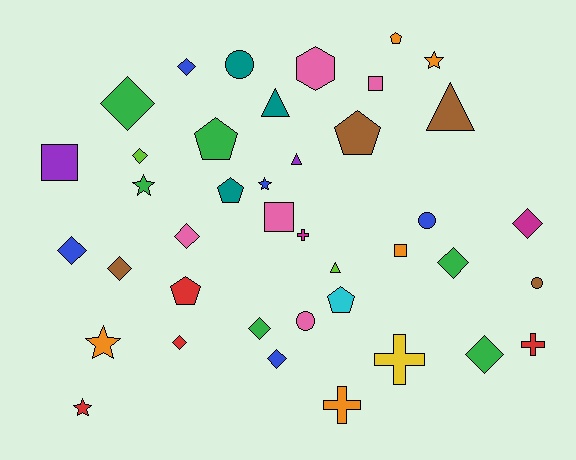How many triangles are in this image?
There are 4 triangles.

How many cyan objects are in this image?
There is 1 cyan object.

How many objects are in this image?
There are 40 objects.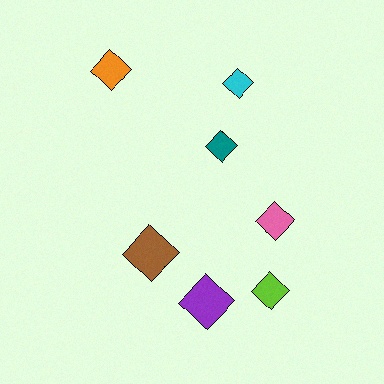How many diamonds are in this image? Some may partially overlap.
There are 7 diamonds.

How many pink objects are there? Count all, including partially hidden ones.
There is 1 pink object.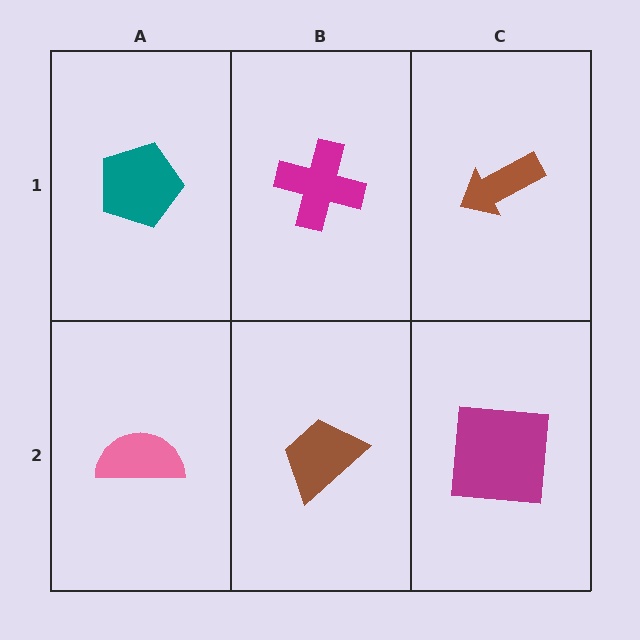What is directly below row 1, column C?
A magenta square.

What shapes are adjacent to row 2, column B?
A magenta cross (row 1, column B), a pink semicircle (row 2, column A), a magenta square (row 2, column C).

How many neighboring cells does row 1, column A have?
2.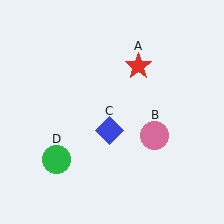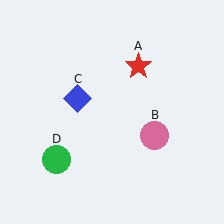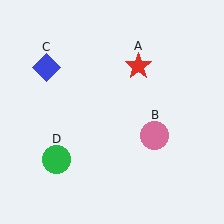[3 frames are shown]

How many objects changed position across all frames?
1 object changed position: blue diamond (object C).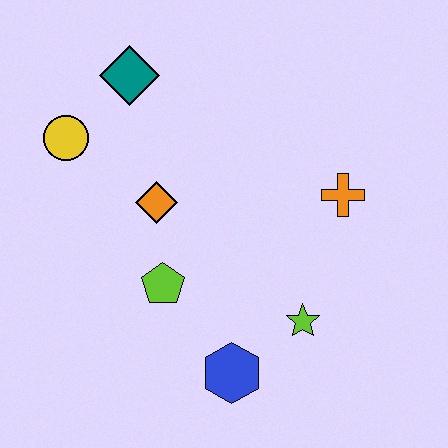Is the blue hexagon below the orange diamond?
Yes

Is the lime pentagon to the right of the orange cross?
No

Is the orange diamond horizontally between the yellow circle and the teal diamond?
No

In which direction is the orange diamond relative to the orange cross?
The orange diamond is to the left of the orange cross.